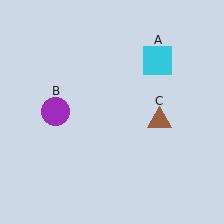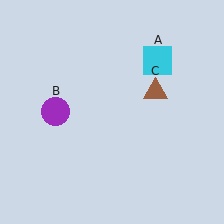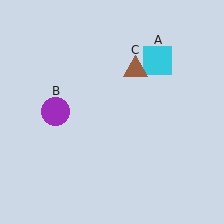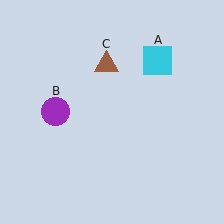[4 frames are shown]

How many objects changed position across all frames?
1 object changed position: brown triangle (object C).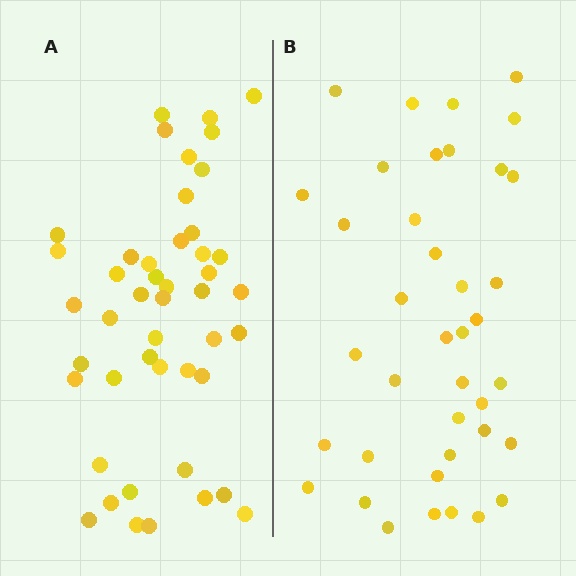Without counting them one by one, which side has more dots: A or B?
Region A (the left region) has more dots.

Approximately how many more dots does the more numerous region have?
Region A has roughly 8 or so more dots than region B.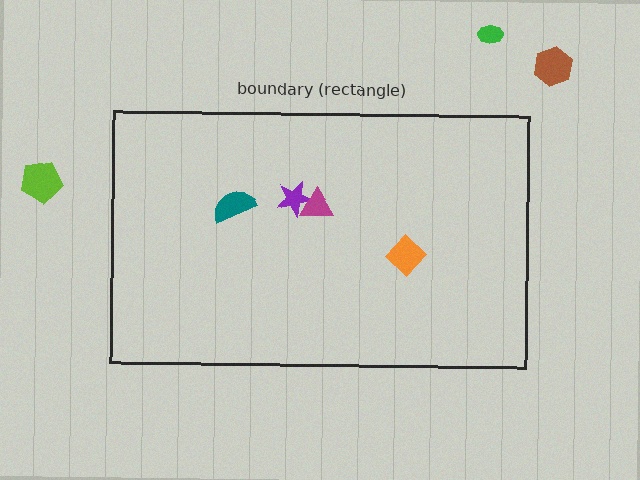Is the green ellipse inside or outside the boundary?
Outside.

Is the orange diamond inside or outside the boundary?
Inside.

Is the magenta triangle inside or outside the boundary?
Inside.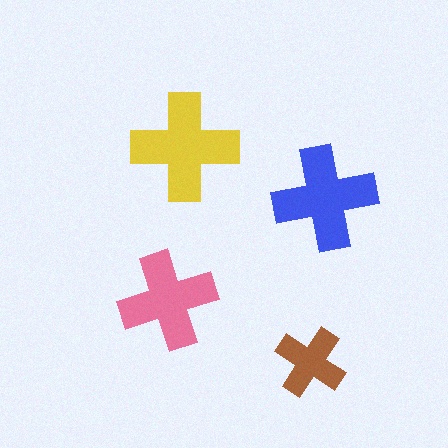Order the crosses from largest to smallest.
the yellow one, the blue one, the pink one, the brown one.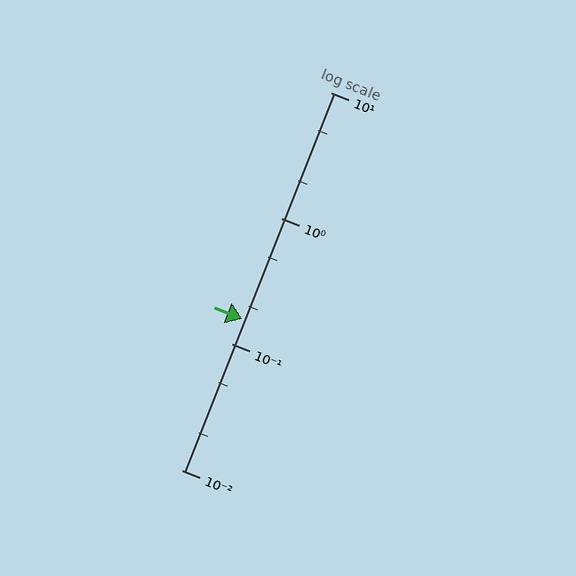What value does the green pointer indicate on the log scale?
The pointer indicates approximately 0.16.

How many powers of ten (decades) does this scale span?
The scale spans 3 decades, from 0.01 to 10.